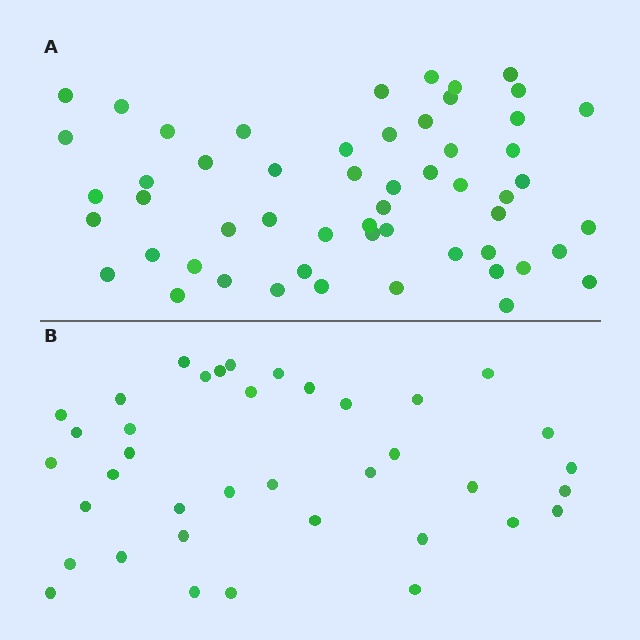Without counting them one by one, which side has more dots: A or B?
Region A (the top region) has more dots.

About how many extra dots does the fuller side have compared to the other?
Region A has approximately 15 more dots than region B.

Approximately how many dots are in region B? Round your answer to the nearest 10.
About 40 dots. (The exact count is 38, which rounds to 40.)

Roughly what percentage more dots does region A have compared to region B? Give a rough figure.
About 45% more.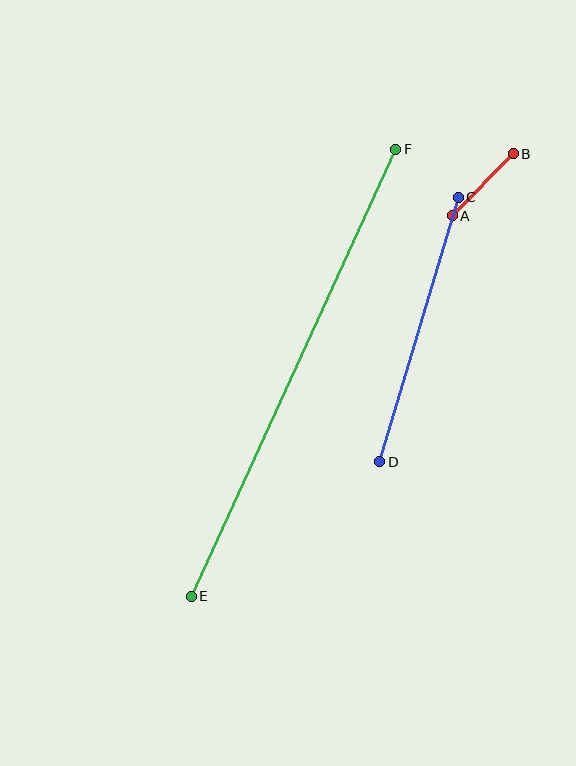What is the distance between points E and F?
The distance is approximately 492 pixels.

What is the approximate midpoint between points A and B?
The midpoint is at approximately (483, 185) pixels.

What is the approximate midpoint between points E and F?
The midpoint is at approximately (293, 373) pixels.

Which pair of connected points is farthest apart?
Points E and F are farthest apart.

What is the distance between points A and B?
The distance is approximately 87 pixels.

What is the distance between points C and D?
The distance is approximately 276 pixels.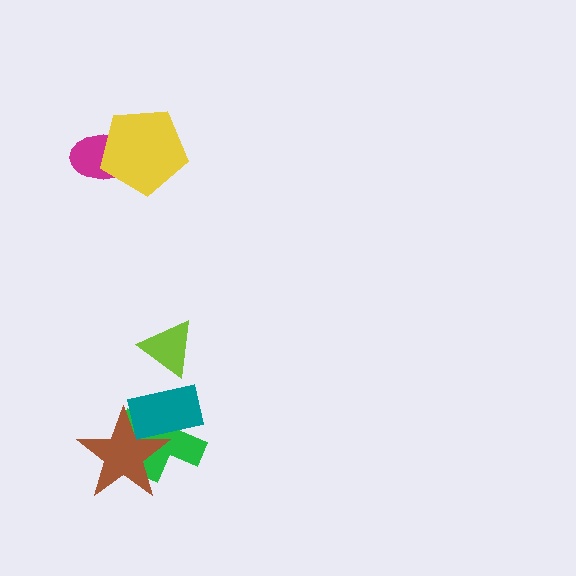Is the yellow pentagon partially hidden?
No, no other shape covers it.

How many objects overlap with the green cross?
2 objects overlap with the green cross.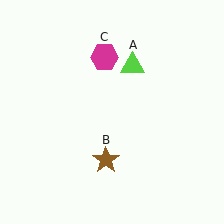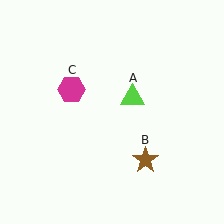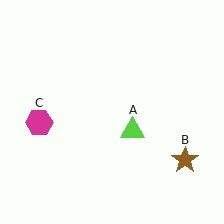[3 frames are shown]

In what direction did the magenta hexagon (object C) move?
The magenta hexagon (object C) moved down and to the left.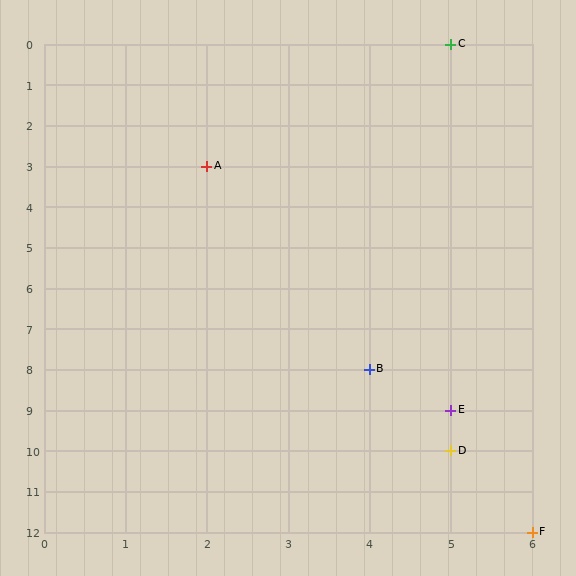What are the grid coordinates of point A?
Point A is at grid coordinates (2, 3).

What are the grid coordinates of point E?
Point E is at grid coordinates (5, 9).